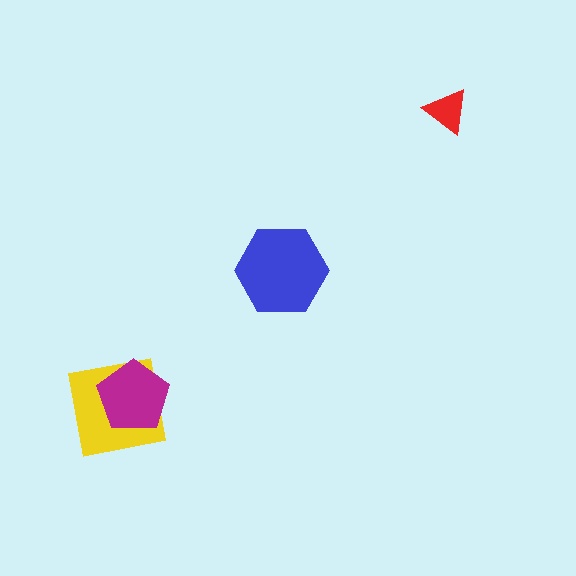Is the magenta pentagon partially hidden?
No, no other shape covers it.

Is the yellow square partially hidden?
Yes, it is partially covered by another shape.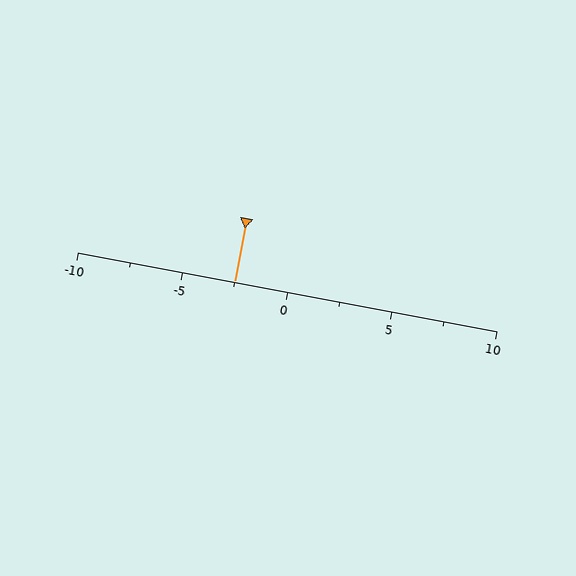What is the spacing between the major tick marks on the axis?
The major ticks are spaced 5 apart.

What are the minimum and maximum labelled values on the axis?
The axis runs from -10 to 10.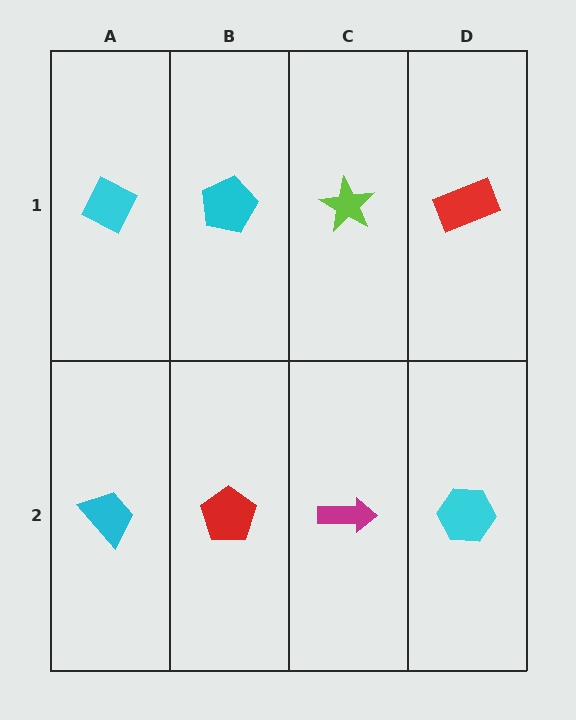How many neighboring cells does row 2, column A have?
2.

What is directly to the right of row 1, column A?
A cyan pentagon.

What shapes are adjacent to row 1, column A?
A cyan trapezoid (row 2, column A), a cyan pentagon (row 1, column B).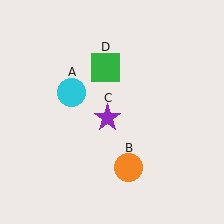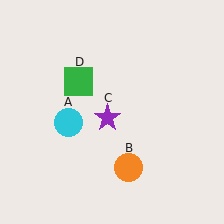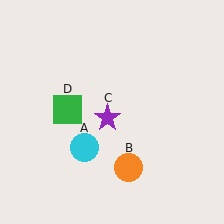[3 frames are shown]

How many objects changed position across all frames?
2 objects changed position: cyan circle (object A), green square (object D).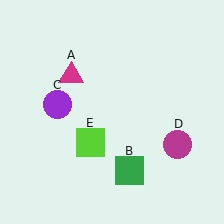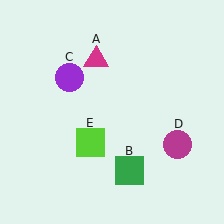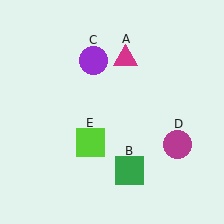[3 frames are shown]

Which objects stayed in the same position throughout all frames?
Green square (object B) and magenta circle (object D) and lime square (object E) remained stationary.